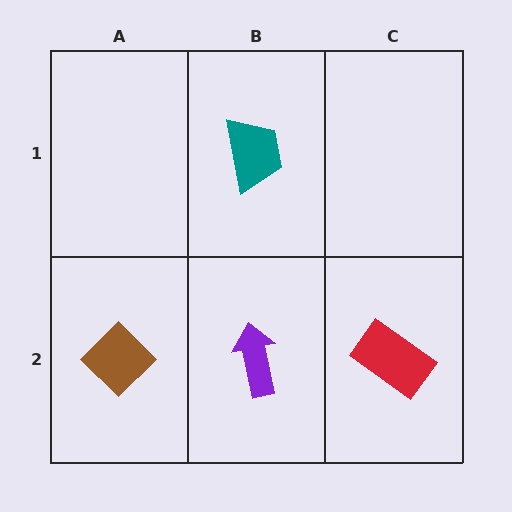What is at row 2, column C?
A red rectangle.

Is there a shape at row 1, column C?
No, that cell is empty.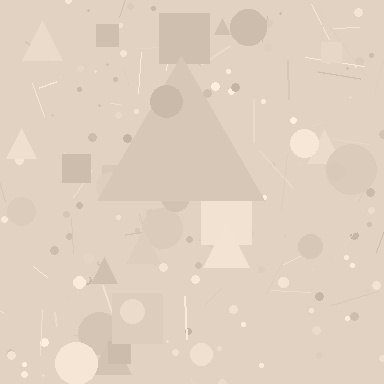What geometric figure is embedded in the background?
A triangle is embedded in the background.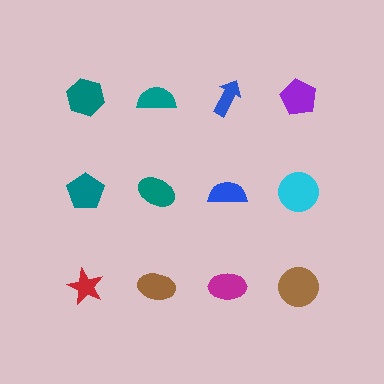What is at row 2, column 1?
A teal pentagon.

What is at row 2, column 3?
A blue semicircle.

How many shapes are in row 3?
4 shapes.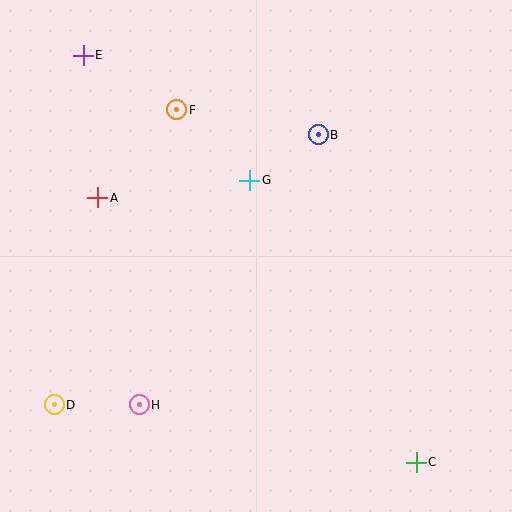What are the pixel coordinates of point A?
Point A is at (98, 198).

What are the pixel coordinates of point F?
Point F is at (177, 110).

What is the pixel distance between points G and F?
The distance between G and F is 102 pixels.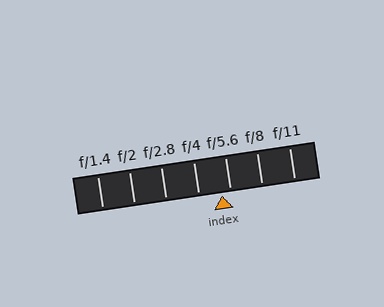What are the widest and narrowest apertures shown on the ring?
The widest aperture shown is f/1.4 and the narrowest is f/11.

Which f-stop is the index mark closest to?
The index mark is closest to f/5.6.